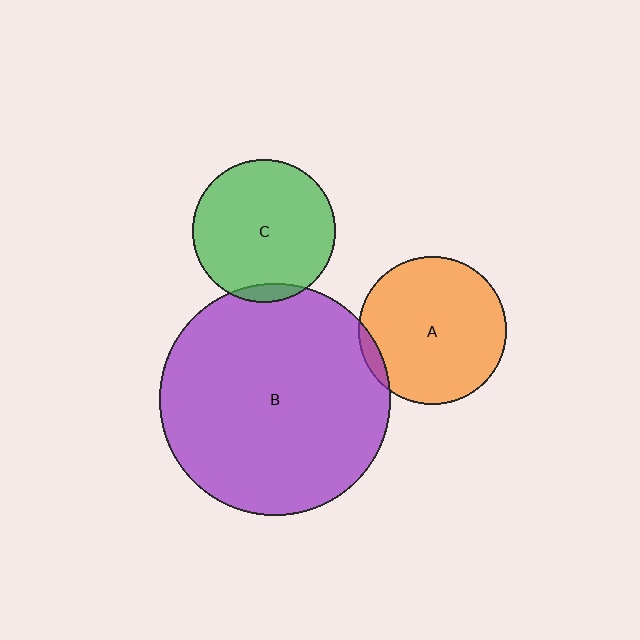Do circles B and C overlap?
Yes.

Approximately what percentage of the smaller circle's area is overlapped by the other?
Approximately 5%.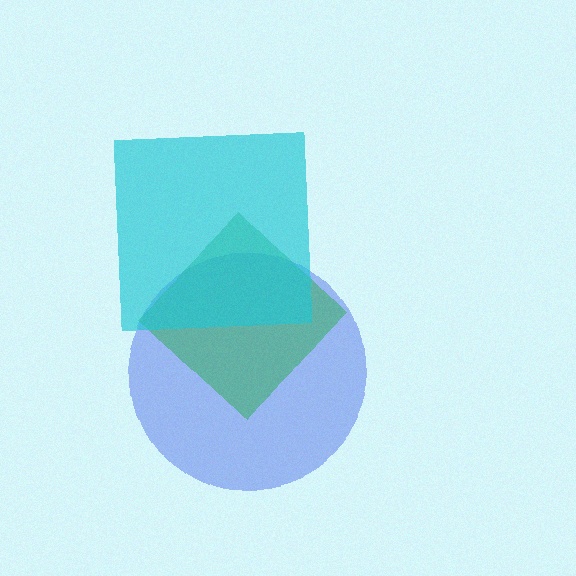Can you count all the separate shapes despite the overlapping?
Yes, there are 3 separate shapes.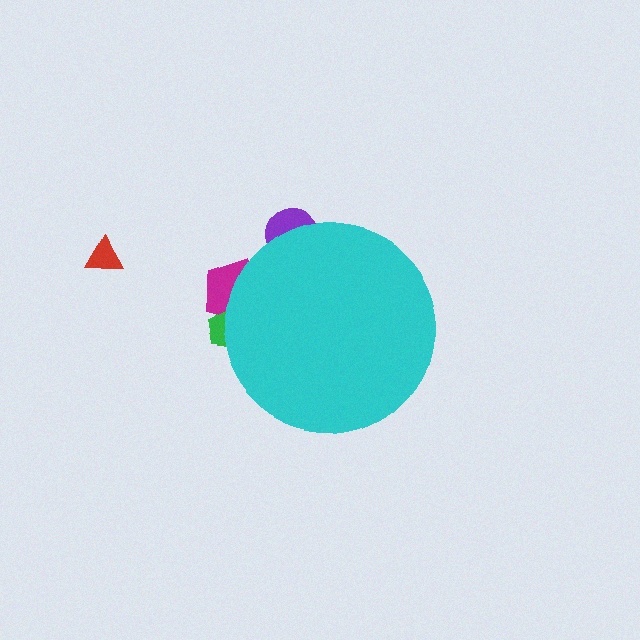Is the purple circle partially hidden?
Yes, the purple circle is partially hidden behind the cyan circle.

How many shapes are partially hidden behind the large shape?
3 shapes are partially hidden.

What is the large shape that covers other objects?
A cyan circle.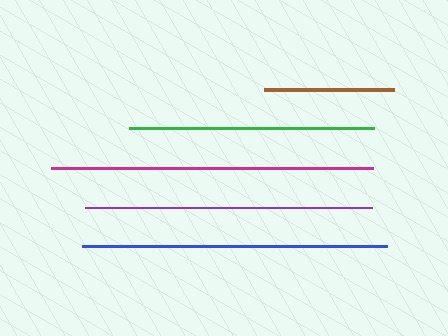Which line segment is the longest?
The magenta line is the longest at approximately 322 pixels.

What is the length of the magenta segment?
The magenta segment is approximately 322 pixels long.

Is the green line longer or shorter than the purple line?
The purple line is longer than the green line.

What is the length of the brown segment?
The brown segment is approximately 130 pixels long.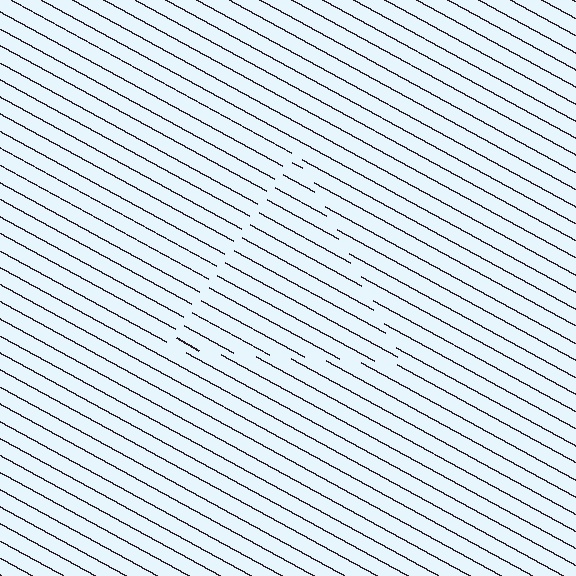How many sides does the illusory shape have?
3 sides — the line-ends trace a triangle.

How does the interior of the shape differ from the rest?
The interior of the shape contains the same grating, shifted by half a period — the contour is defined by the phase discontinuity where line-ends from the inner and outer gratings abut.